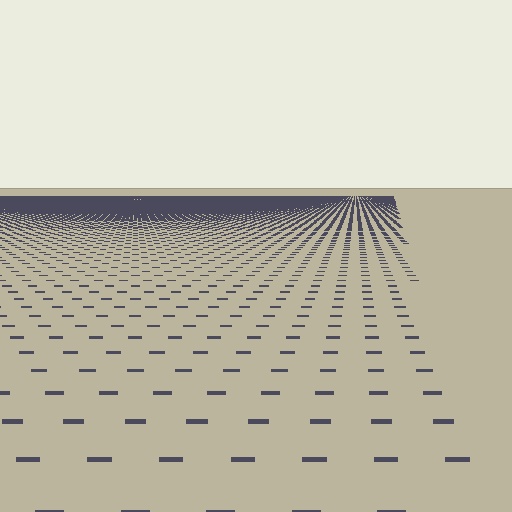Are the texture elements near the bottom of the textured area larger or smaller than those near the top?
Larger. Near the bottom, elements are closer to the viewer and appear at a bigger on-screen size.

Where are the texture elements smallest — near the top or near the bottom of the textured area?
Near the top.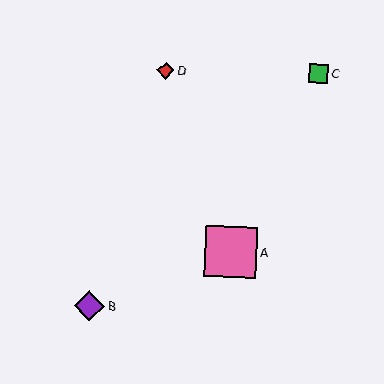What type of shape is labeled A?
Shape A is a pink square.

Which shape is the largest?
The pink square (labeled A) is the largest.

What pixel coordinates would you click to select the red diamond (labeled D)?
Click at (166, 71) to select the red diamond D.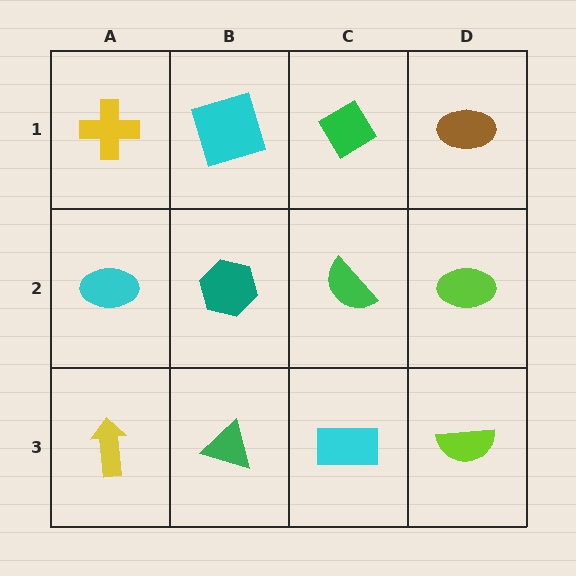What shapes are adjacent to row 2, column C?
A green diamond (row 1, column C), a cyan rectangle (row 3, column C), a teal hexagon (row 2, column B), a lime ellipse (row 2, column D).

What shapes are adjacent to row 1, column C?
A green semicircle (row 2, column C), a cyan square (row 1, column B), a brown ellipse (row 1, column D).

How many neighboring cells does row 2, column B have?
4.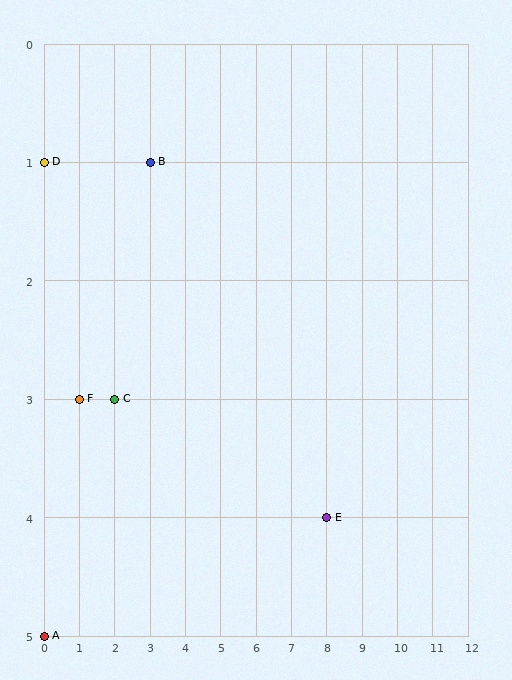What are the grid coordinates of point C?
Point C is at grid coordinates (2, 3).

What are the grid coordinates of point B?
Point B is at grid coordinates (3, 1).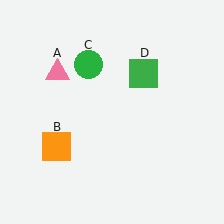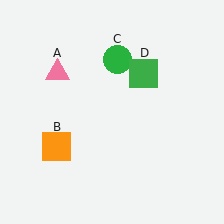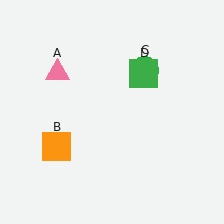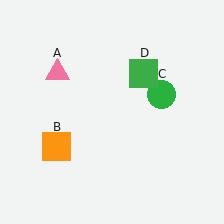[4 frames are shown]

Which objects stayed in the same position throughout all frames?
Pink triangle (object A) and orange square (object B) and green square (object D) remained stationary.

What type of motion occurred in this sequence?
The green circle (object C) rotated clockwise around the center of the scene.